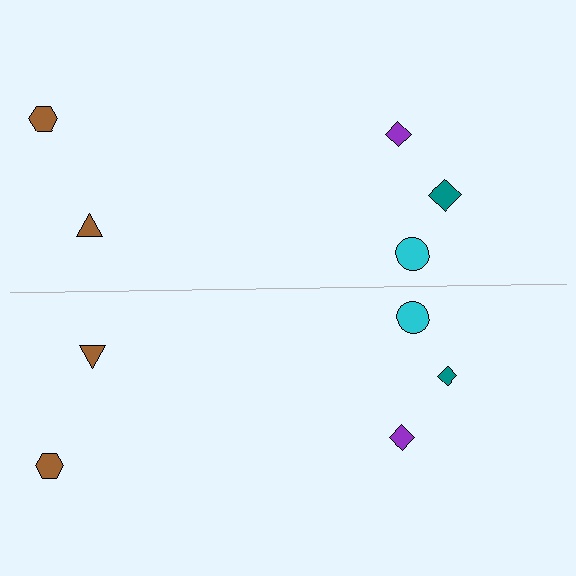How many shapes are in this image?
There are 10 shapes in this image.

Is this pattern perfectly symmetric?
No, the pattern is not perfectly symmetric. The teal diamond on the bottom side has a different size than its mirror counterpart.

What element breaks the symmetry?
The teal diamond on the bottom side has a different size than its mirror counterpart.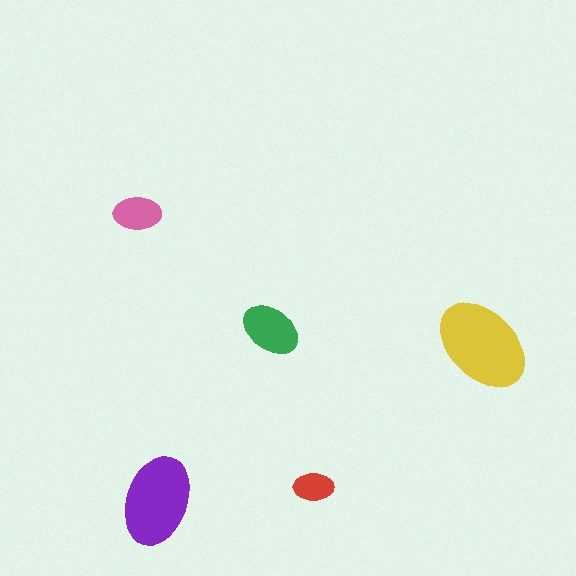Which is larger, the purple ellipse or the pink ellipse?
The purple one.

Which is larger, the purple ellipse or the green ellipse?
The purple one.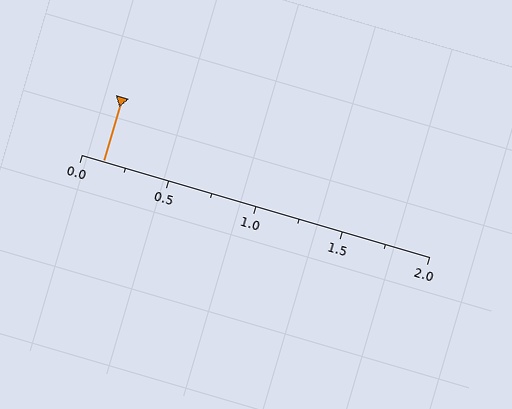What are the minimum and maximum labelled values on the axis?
The axis runs from 0.0 to 2.0.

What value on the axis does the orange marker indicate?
The marker indicates approximately 0.12.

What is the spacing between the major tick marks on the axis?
The major ticks are spaced 0.5 apart.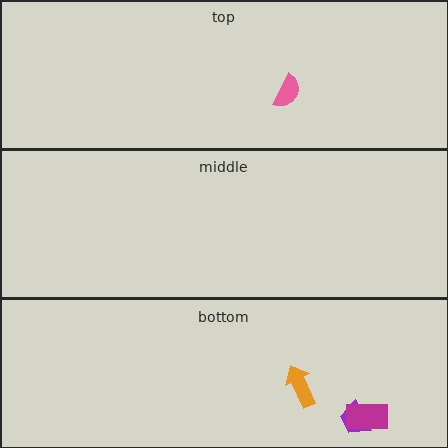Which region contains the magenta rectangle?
The bottom region.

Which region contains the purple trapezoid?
The bottom region.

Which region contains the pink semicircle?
The top region.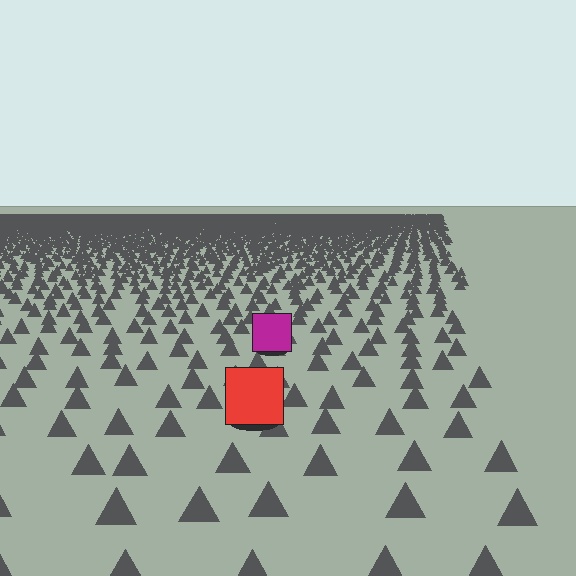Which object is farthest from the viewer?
The magenta square is farthest from the viewer. It appears smaller and the ground texture around it is denser.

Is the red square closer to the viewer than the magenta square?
Yes. The red square is closer — you can tell from the texture gradient: the ground texture is coarser near it.